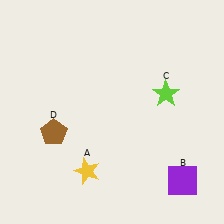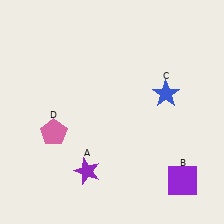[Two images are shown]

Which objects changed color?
A changed from yellow to purple. C changed from lime to blue. D changed from brown to pink.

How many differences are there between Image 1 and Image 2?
There are 3 differences between the two images.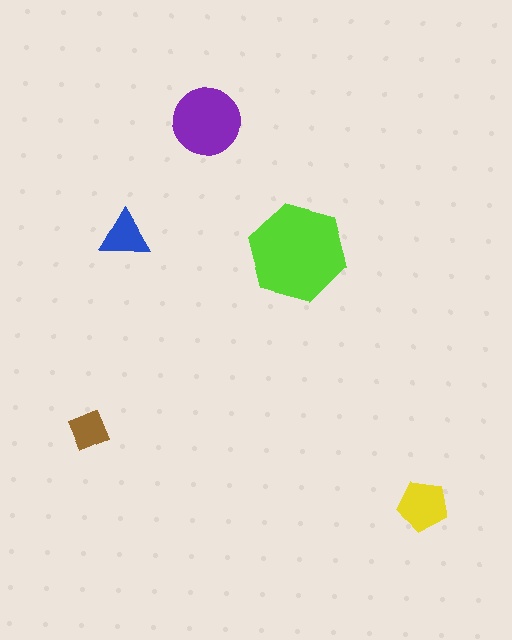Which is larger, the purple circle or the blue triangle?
The purple circle.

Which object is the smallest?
The brown diamond.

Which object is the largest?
The lime hexagon.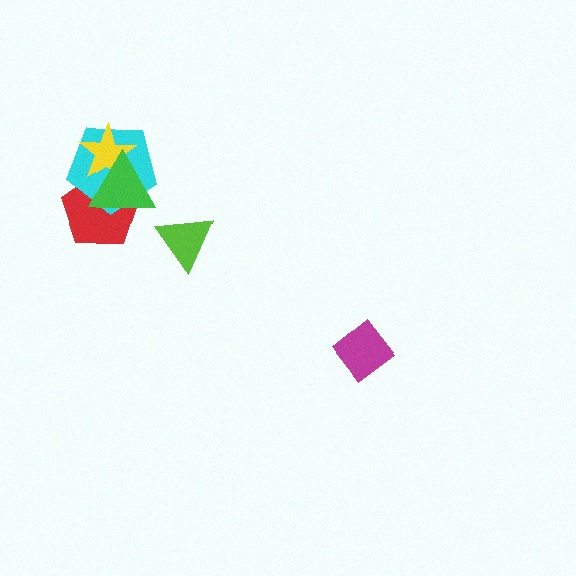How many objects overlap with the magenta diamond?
0 objects overlap with the magenta diamond.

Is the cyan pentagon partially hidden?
Yes, it is partially covered by another shape.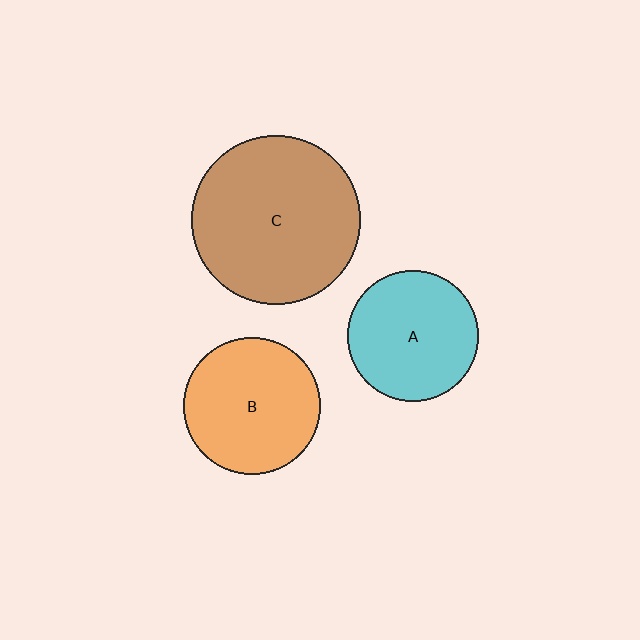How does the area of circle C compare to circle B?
Approximately 1.5 times.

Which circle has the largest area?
Circle C (brown).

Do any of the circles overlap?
No, none of the circles overlap.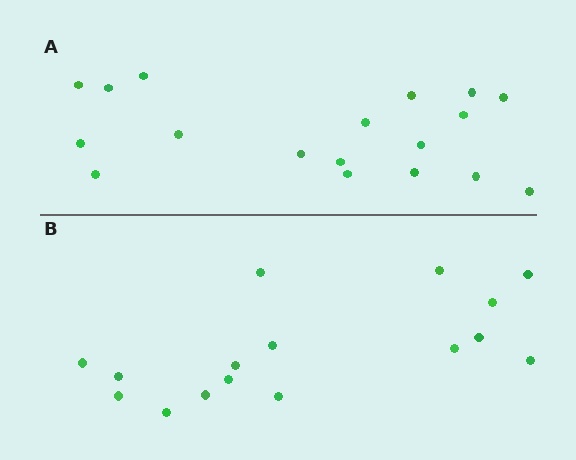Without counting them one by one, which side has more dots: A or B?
Region A (the top region) has more dots.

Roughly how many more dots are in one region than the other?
Region A has just a few more — roughly 2 or 3 more dots than region B.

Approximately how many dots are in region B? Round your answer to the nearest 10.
About 20 dots. (The exact count is 16, which rounds to 20.)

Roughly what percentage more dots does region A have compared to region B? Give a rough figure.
About 10% more.